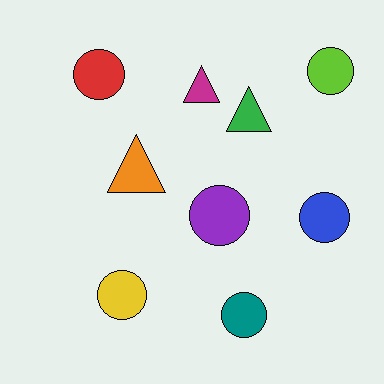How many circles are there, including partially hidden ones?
There are 6 circles.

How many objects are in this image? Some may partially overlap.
There are 9 objects.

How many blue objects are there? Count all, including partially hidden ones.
There is 1 blue object.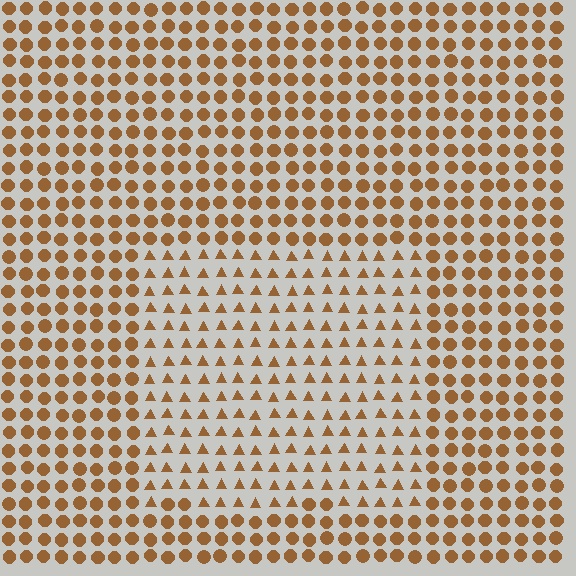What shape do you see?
I see a rectangle.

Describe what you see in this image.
The image is filled with small brown elements arranged in a uniform grid. A rectangle-shaped region contains triangles, while the surrounding area contains circles. The boundary is defined purely by the change in element shape.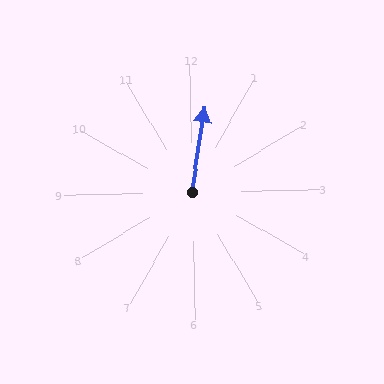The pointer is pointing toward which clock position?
Roughly 12 o'clock.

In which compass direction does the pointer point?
North.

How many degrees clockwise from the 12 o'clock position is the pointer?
Approximately 9 degrees.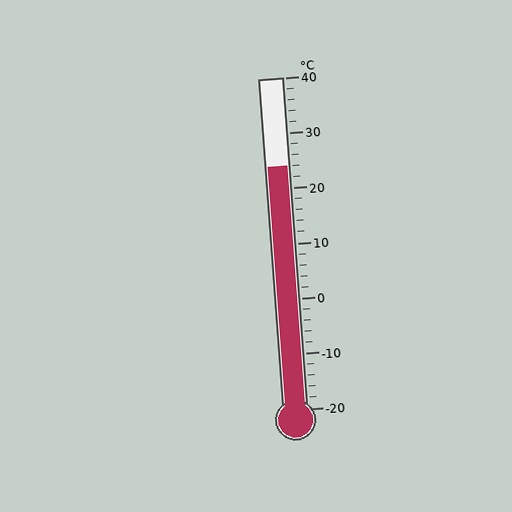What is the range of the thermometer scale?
The thermometer scale ranges from -20°C to 40°C.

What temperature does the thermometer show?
The thermometer shows approximately 24°C.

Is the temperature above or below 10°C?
The temperature is above 10°C.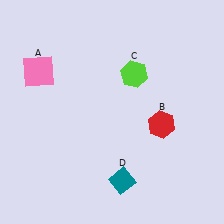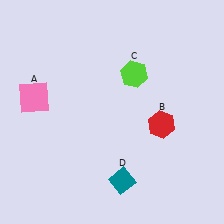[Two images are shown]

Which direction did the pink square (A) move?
The pink square (A) moved down.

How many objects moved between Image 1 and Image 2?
1 object moved between the two images.